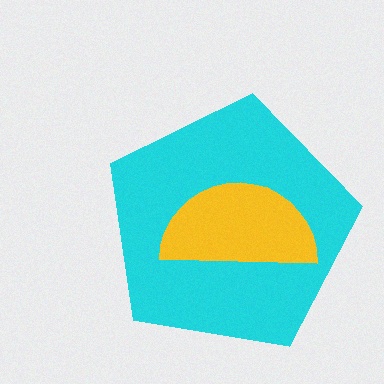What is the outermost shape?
The cyan pentagon.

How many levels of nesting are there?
2.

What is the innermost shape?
The yellow semicircle.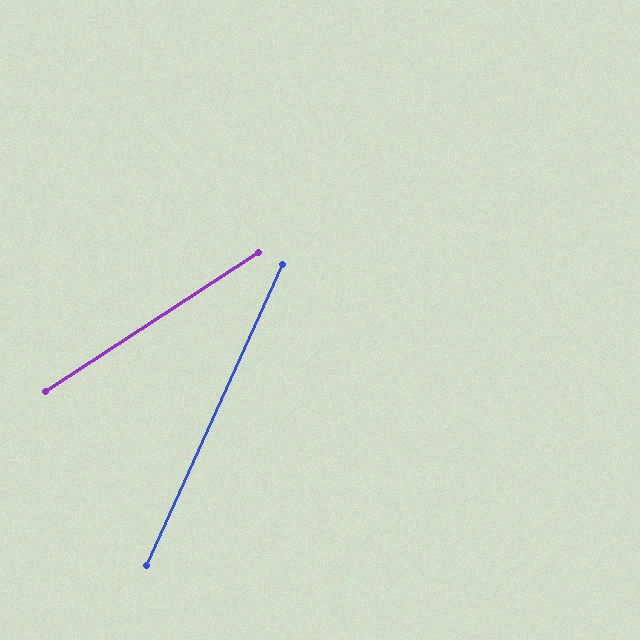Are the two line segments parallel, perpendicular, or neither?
Neither parallel nor perpendicular — they differ by about 32°.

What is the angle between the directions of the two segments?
Approximately 32 degrees.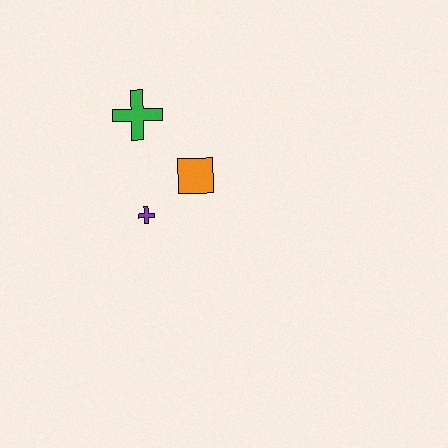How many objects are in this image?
There are 3 objects.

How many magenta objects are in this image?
There are no magenta objects.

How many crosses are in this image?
There are 2 crosses.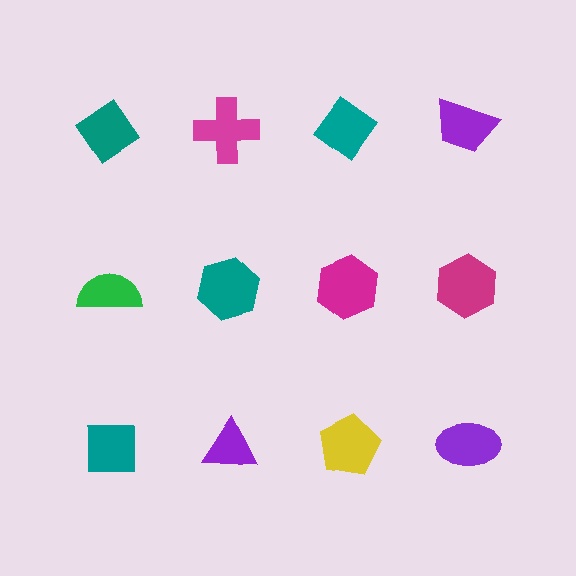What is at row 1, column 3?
A teal diamond.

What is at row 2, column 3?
A magenta hexagon.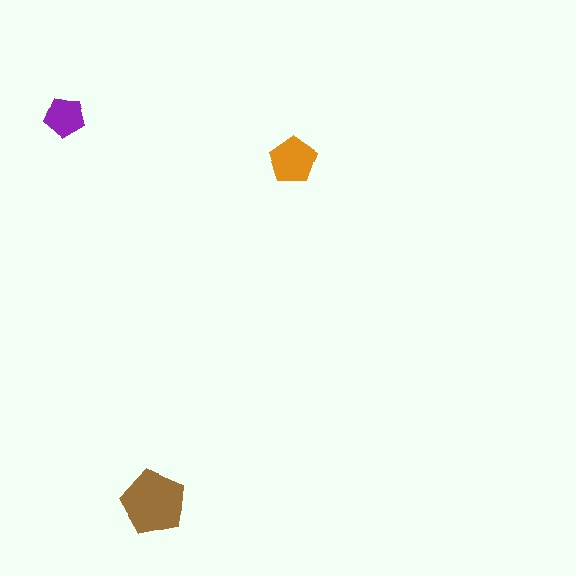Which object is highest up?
The purple pentagon is topmost.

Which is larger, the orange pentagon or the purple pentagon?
The orange one.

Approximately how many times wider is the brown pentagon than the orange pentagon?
About 1.5 times wider.